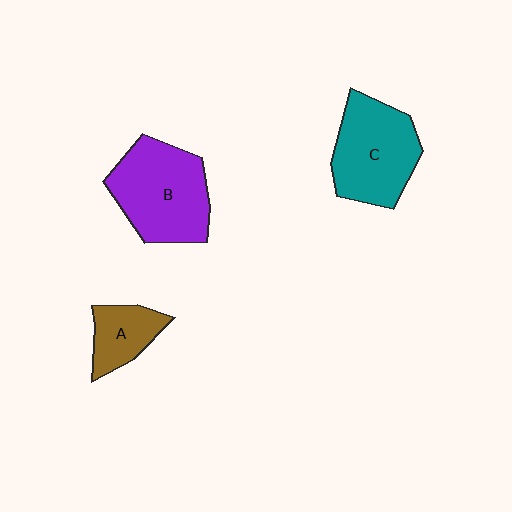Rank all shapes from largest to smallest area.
From largest to smallest: B (purple), C (teal), A (brown).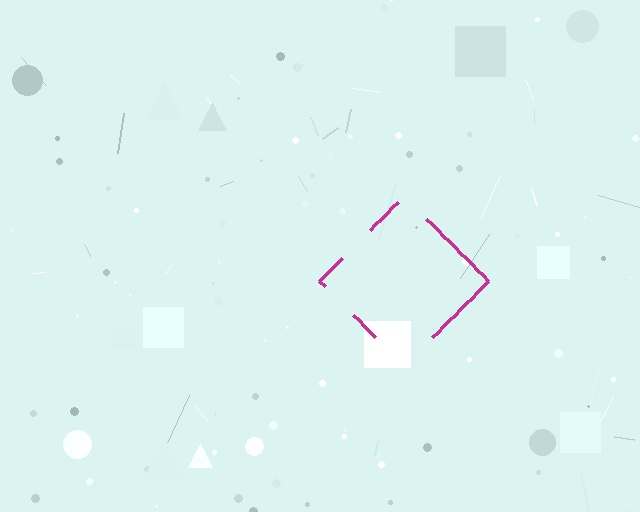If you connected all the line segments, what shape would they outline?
They would outline a diamond.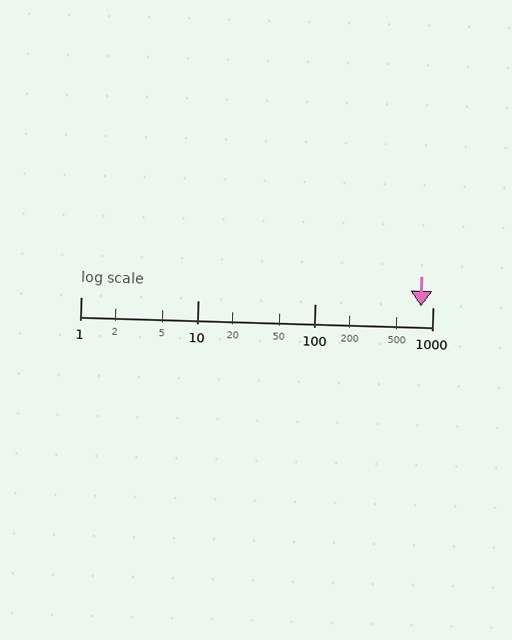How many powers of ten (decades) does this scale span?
The scale spans 3 decades, from 1 to 1000.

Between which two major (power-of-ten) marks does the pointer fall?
The pointer is between 100 and 1000.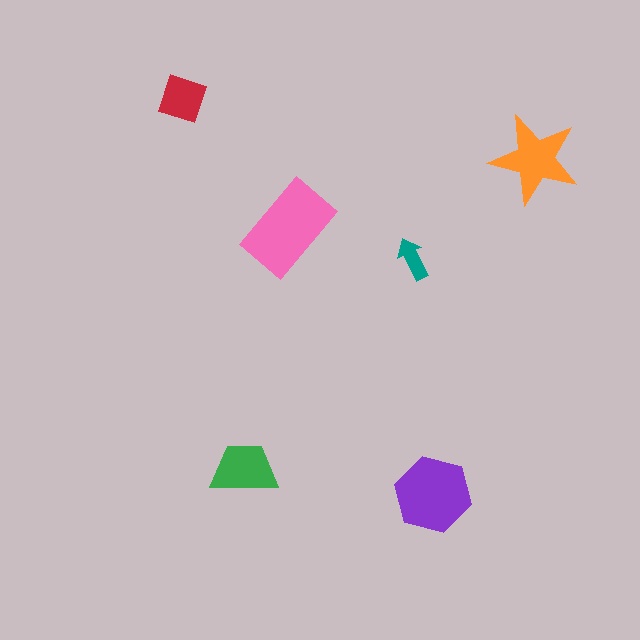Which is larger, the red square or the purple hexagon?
The purple hexagon.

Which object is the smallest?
The teal arrow.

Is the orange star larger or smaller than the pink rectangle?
Smaller.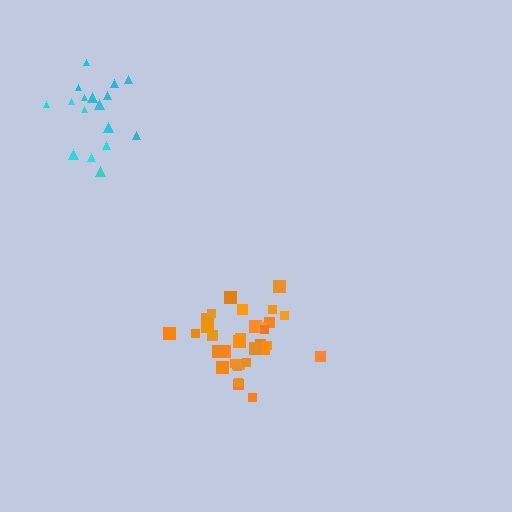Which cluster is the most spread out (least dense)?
Cyan.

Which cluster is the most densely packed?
Orange.